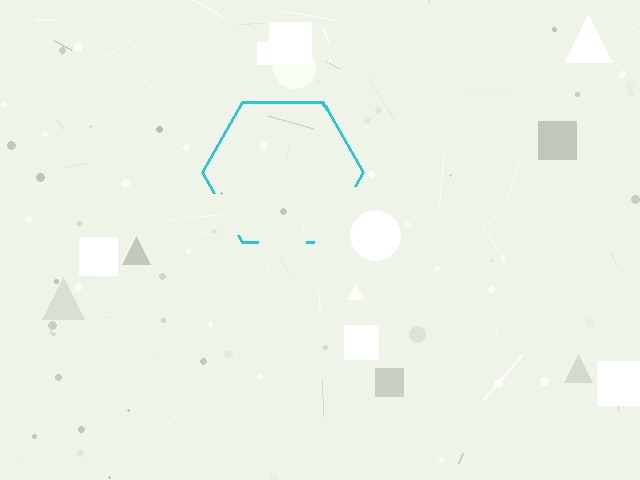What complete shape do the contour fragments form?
The contour fragments form a hexagon.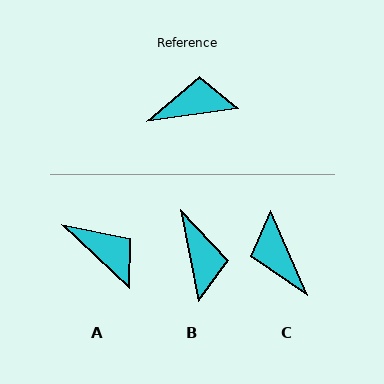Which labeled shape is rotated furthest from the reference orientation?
C, about 106 degrees away.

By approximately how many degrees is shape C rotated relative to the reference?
Approximately 106 degrees counter-clockwise.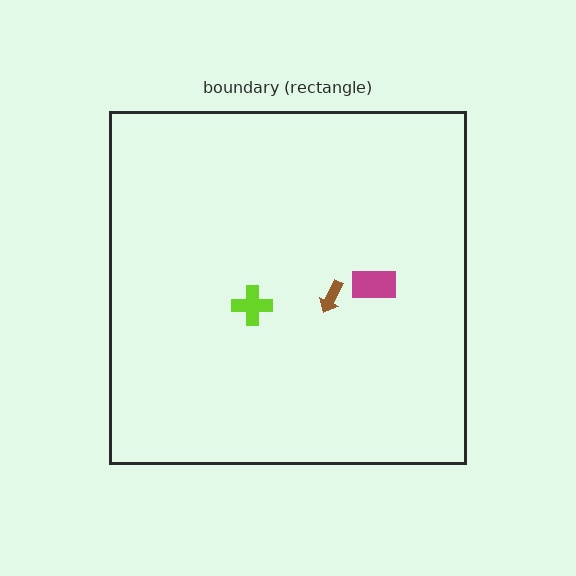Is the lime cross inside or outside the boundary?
Inside.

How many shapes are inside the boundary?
3 inside, 0 outside.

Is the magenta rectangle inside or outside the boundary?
Inside.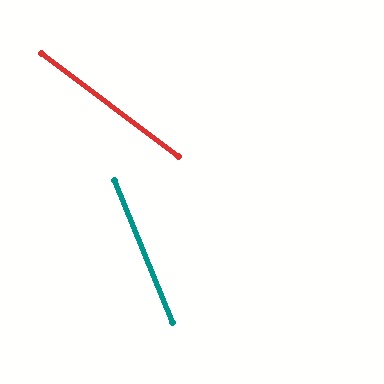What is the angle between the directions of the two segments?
Approximately 31 degrees.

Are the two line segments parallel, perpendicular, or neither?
Neither parallel nor perpendicular — they differ by about 31°.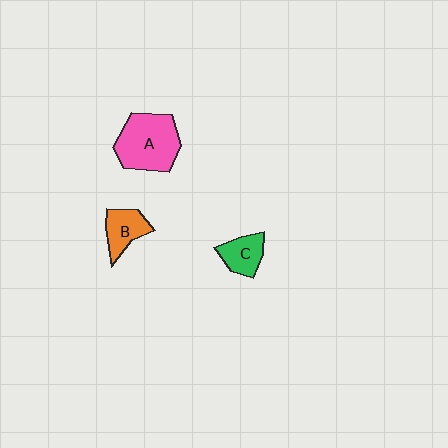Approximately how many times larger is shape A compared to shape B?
Approximately 2.0 times.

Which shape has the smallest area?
Shape C (green).